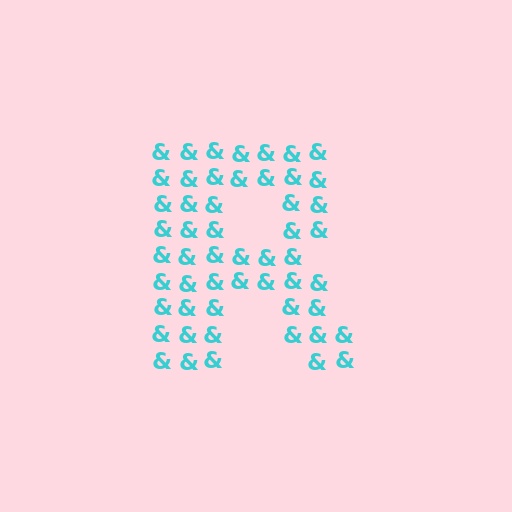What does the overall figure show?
The overall figure shows the letter R.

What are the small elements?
The small elements are ampersands.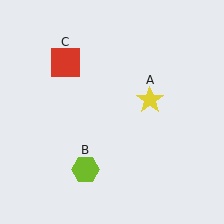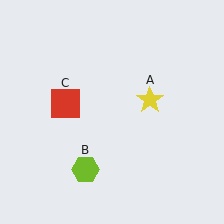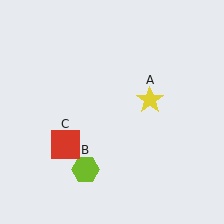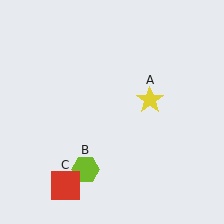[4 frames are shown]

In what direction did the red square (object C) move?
The red square (object C) moved down.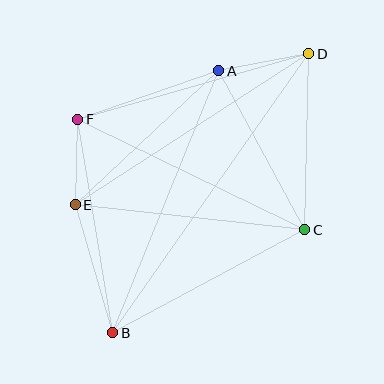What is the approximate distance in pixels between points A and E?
The distance between A and E is approximately 196 pixels.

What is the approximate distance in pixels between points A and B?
The distance between A and B is approximately 283 pixels.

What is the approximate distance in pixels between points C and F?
The distance between C and F is approximately 253 pixels.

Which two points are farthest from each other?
Points B and D are farthest from each other.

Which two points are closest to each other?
Points E and F are closest to each other.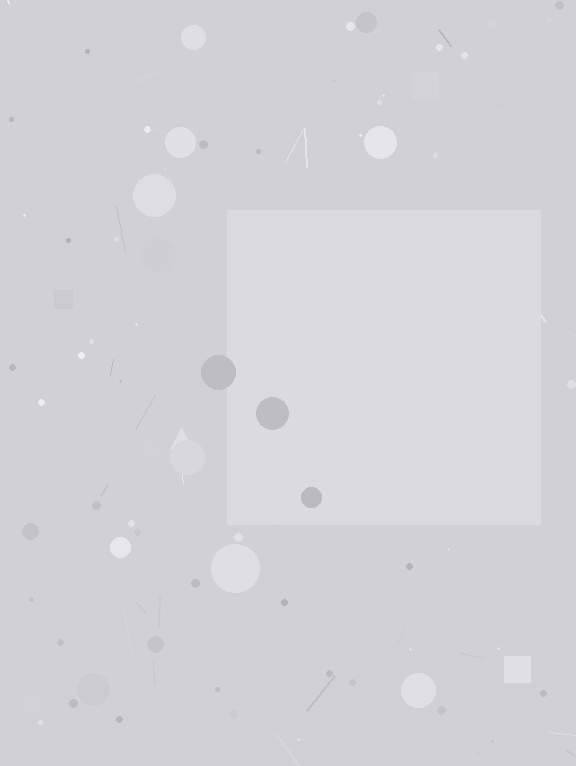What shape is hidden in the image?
A square is hidden in the image.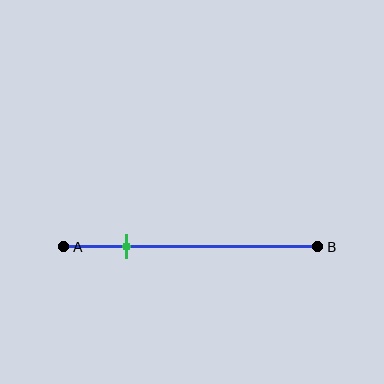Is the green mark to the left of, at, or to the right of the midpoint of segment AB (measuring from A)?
The green mark is to the left of the midpoint of segment AB.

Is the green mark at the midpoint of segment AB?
No, the mark is at about 25% from A, not at the 50% midpoint.